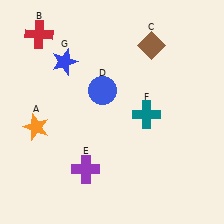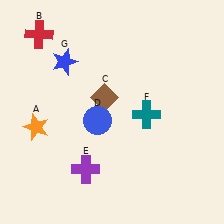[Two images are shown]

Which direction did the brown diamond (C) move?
The brown diamond (C) moved down.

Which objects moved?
The objects that moved are: the brown diamond (C), the blue circle (D).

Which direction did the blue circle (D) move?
The blue circle (D) moved down.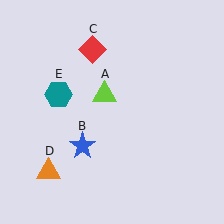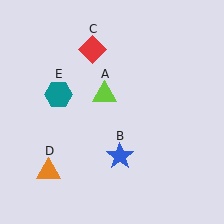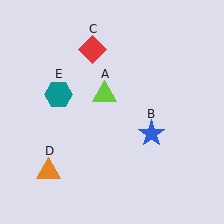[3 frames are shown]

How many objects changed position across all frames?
1 object changed position: blue star (object B).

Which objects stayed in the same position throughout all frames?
Lime triangle (object A) and red diamond (object C) and orange triangle (object D) and teal hexagon (object E) remained stationary.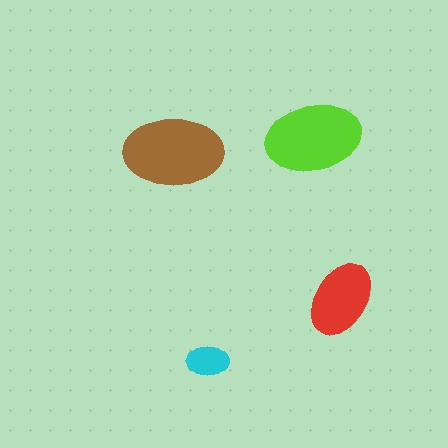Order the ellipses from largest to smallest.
the brown one, the lime one, the red one, the cyan one.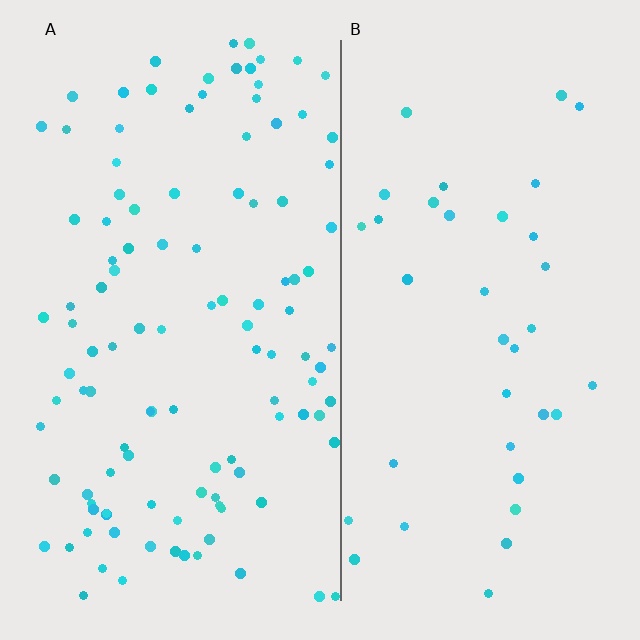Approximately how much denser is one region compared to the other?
Approximately 3.0× — region A over region B.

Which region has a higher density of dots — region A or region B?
A (the left).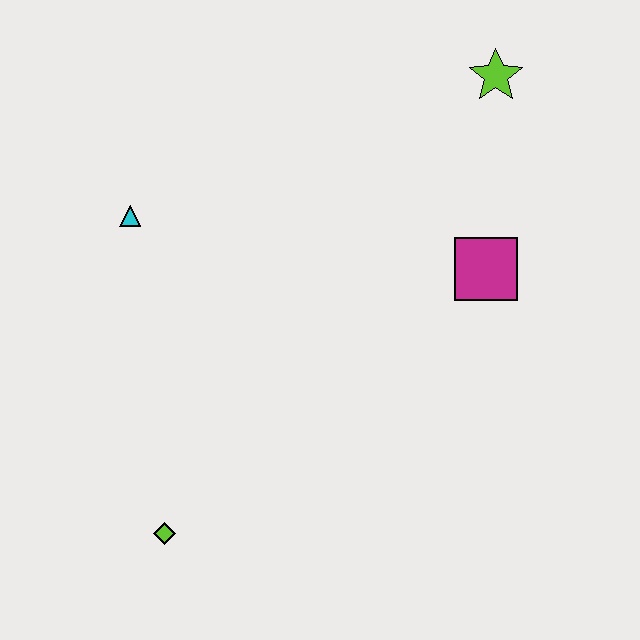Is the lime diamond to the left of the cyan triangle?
No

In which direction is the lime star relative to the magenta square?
The lime star is above the magenta square.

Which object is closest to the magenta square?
The lime star is closest to the magenta square.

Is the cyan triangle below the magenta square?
No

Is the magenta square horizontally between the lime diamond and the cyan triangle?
No